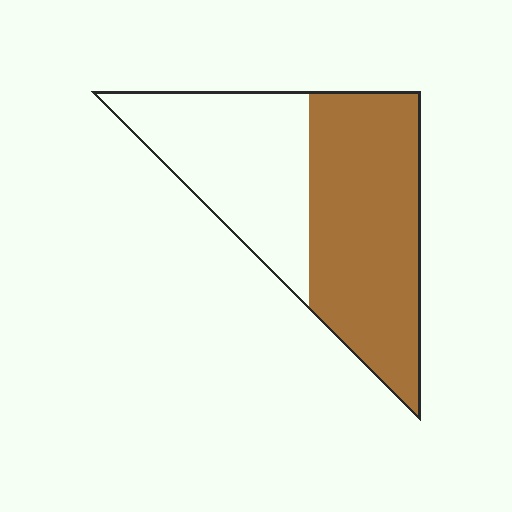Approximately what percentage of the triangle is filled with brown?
Approximately 55%.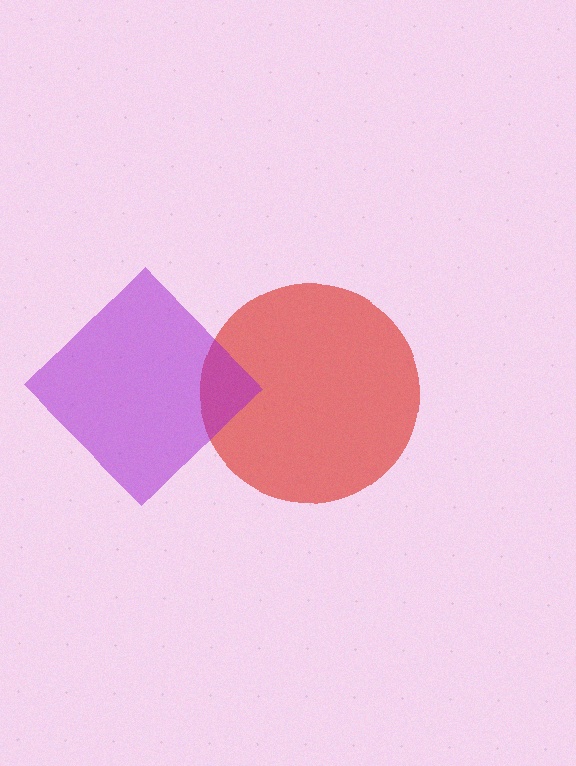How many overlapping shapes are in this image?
There are 2 overlapping shapes in the image.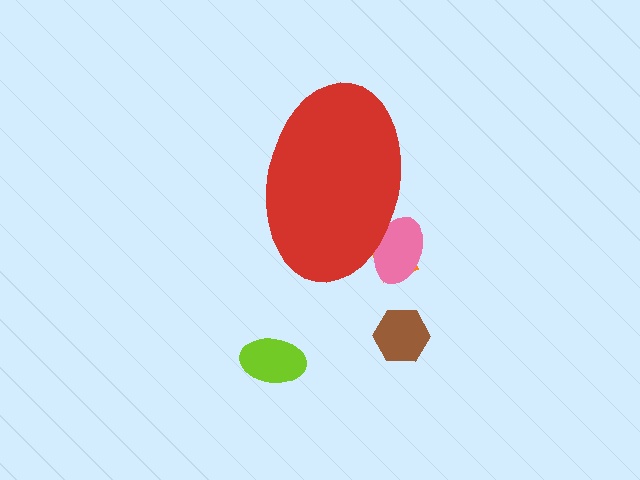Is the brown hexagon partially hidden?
No, the brown hexagon is fully visible.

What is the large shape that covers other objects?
A red ellipse.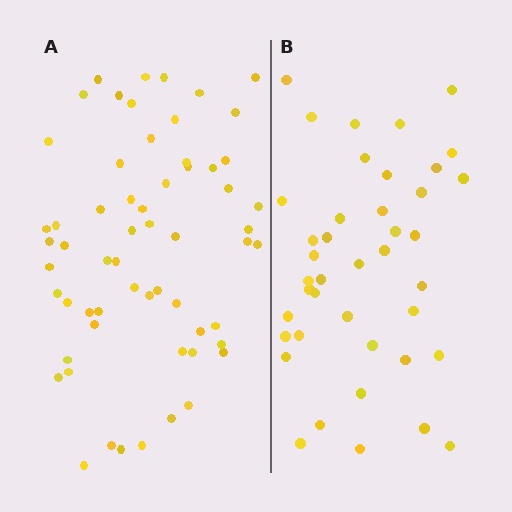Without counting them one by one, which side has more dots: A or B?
Region A (the left region) has more dots.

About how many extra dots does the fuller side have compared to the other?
Region A has approximately 20 more dots than region B.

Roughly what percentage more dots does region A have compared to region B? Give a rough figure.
About 45% more.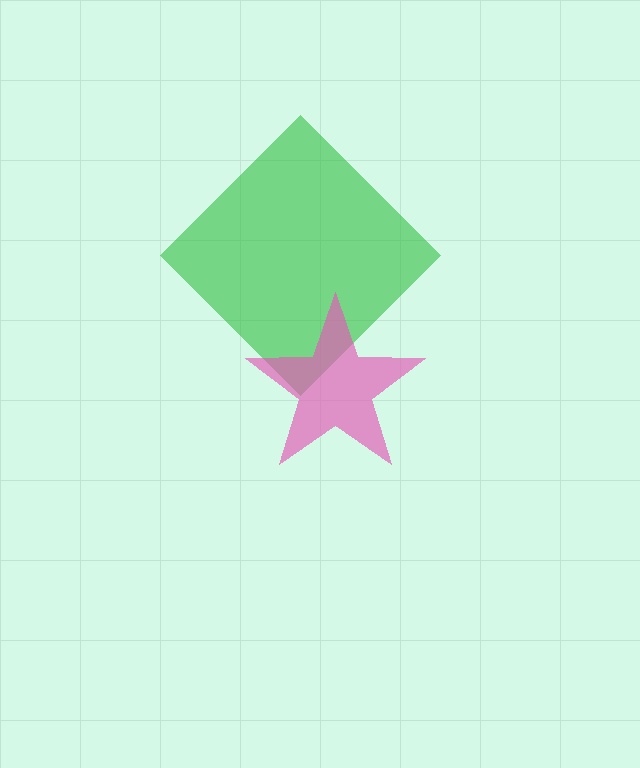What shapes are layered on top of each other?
The layered shapes are: a green diamond, a pink star.